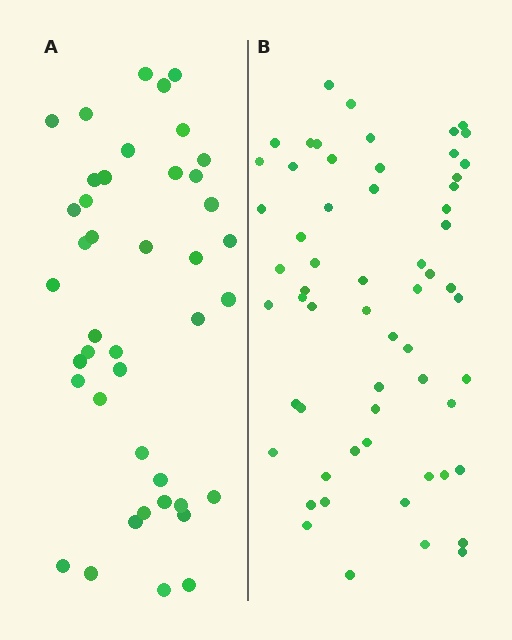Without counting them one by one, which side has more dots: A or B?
Region B (the right region) has more dots.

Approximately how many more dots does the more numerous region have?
Region B has approximately 20 more dots than region A.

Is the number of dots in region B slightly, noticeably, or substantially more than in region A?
Region B has noticeably more, but not dramatically so. The ratio is roughly 1.4 to 1.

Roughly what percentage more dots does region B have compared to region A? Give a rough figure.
About 45% more.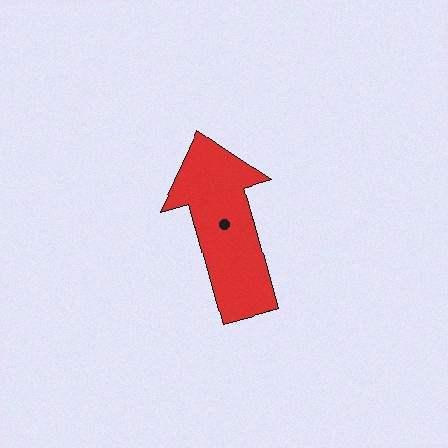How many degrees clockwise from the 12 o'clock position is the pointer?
Approximately 345 degrees.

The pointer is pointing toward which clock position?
Roughly 11 o'clock.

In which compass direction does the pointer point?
North.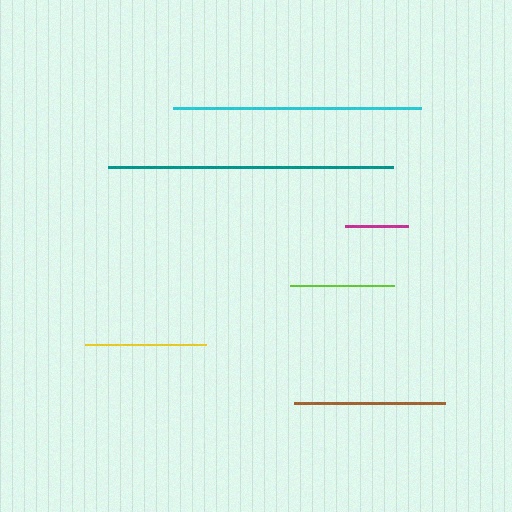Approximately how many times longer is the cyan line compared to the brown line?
The cyan line is approximately 1.6 times the length of the brown line.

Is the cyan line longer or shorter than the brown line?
The cyan line is longer than the brown line.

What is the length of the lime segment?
The lime segment is approximately 104 pixels long.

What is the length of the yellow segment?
The yellow segment is approximately 121 pixels long.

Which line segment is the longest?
The teal line is the longest at approximately 286 pixels.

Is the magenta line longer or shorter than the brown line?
The brown line is longer than the magenta line.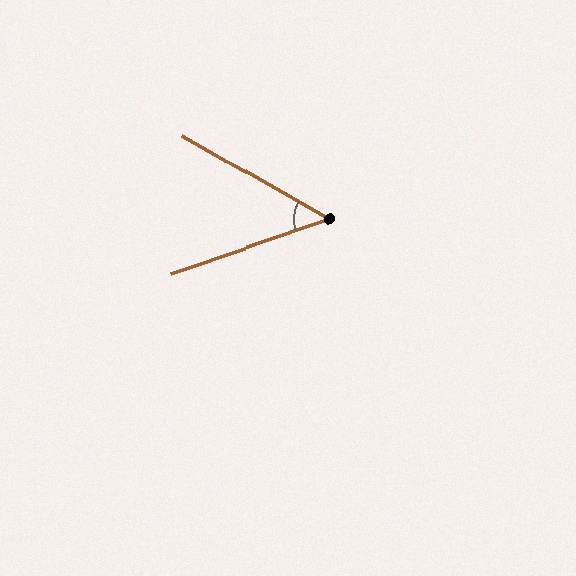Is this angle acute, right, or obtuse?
It is acute.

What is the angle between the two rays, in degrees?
Approximately 48 degrees.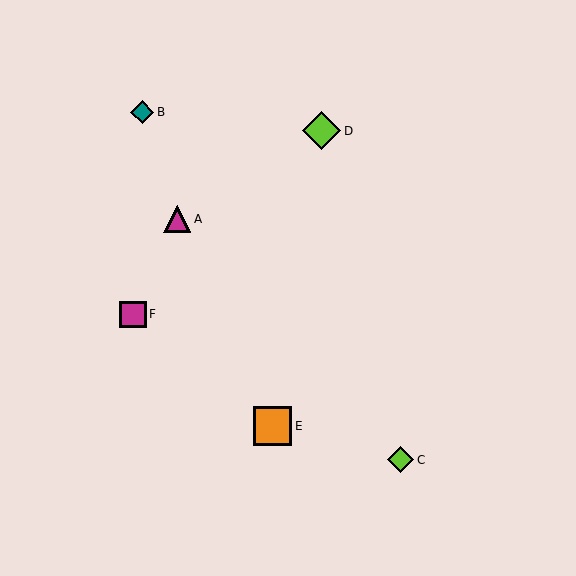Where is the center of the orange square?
The center of the orange square is at (272, 426).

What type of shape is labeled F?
Shape F is a magenta square.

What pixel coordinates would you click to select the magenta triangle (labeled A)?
Click at (177, 219) to select the magenta triangle A.